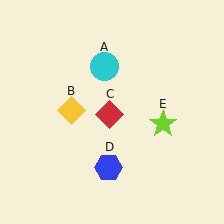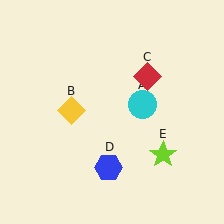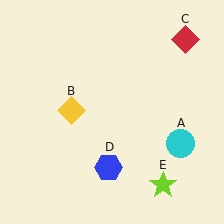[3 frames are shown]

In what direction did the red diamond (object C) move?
The red diamond (object C) moved up and to the right.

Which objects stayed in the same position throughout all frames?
Yellow diamond (object B) and blue hexagon (object D) remained stationary.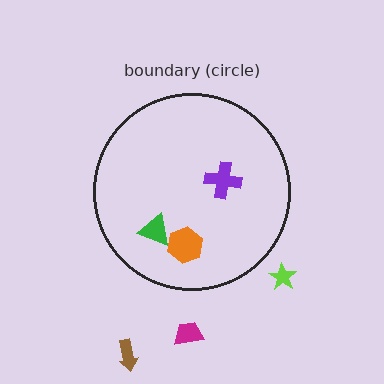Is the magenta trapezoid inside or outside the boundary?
Outside.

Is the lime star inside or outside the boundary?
Outside.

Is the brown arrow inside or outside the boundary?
Outside.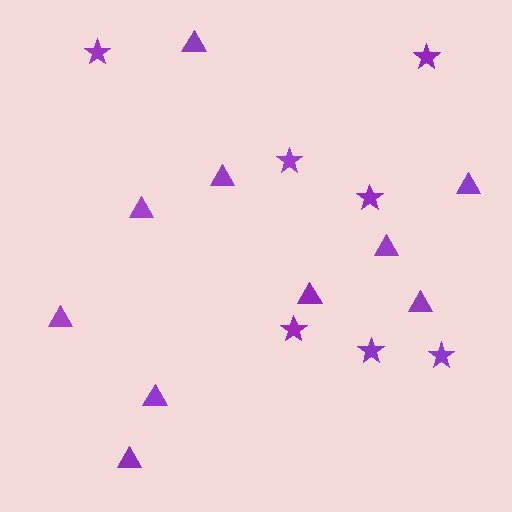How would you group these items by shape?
There are 2 groups: one group of triangles (10) and one group of stars (7).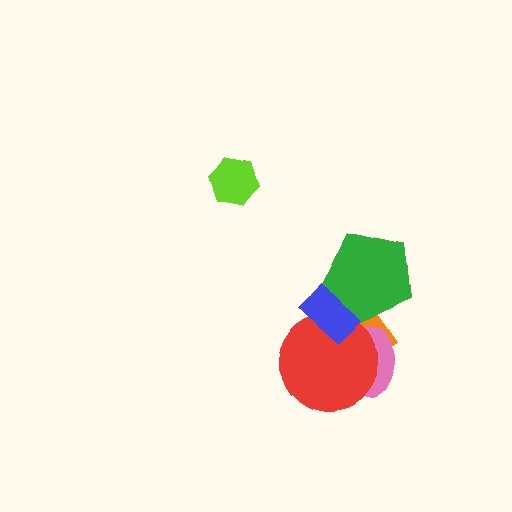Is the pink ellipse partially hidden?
Yes, it is partially covered by another shape.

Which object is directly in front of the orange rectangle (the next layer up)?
The pink ellipse is directly in front of the orange rectangle.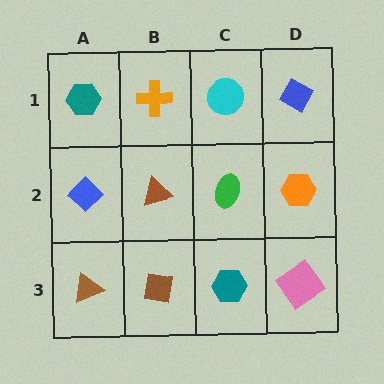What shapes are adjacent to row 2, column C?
A cyan circle (row 1, column C), a teal hexagon (row 3, column C), a brown triangle (row 2, column B), an orange hexagon (row 2, column D).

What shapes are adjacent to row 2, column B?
An orange cross (row 1, column B), a brown square (row 3, column B), a blue diamond (row 2, column A), a green ellipse (row 2, column C).